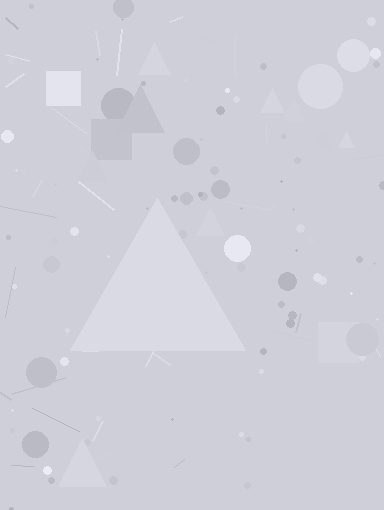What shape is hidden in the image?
A triangle is hidden in the image.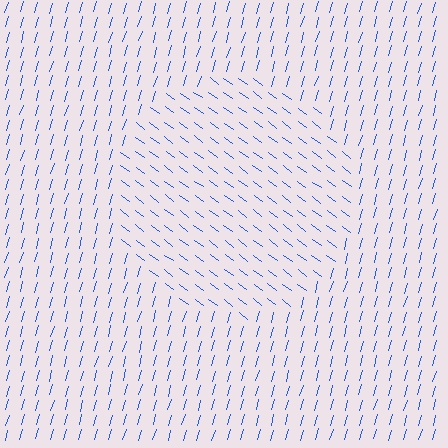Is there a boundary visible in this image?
Yes, there is a texture boundary formed by a change in line orientation.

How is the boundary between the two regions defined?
The boundary is defined purely by a change in line orientation (approximately 70 degrees difference). All lines are the same color and thickness.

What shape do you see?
I see a circle.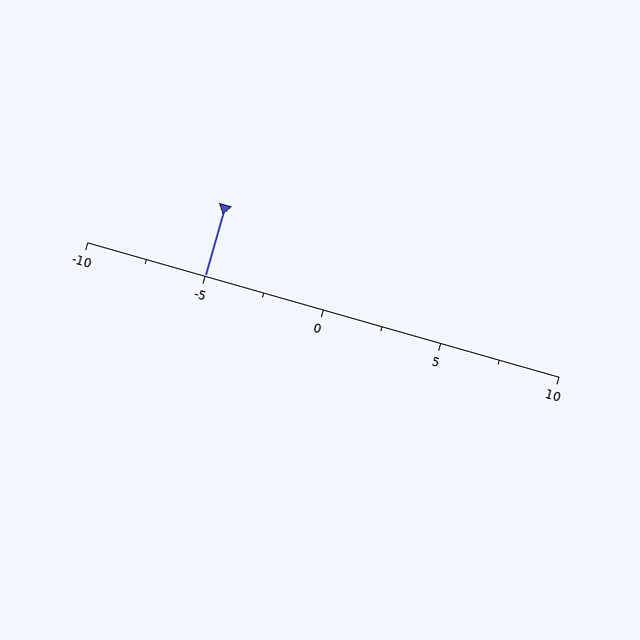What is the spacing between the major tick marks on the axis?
The major ticks are spaced 5 apart.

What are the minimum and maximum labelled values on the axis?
The axis runs from -10 to 10.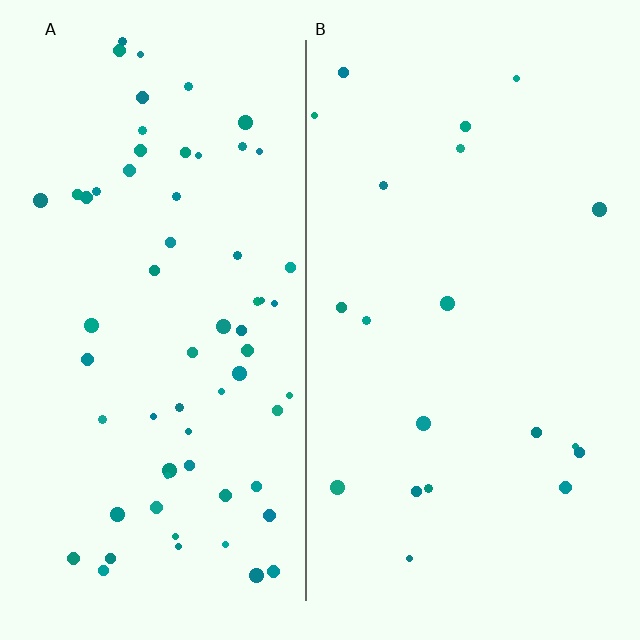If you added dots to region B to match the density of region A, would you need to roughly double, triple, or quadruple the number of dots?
Approximately triple.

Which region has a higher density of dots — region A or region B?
A (the left).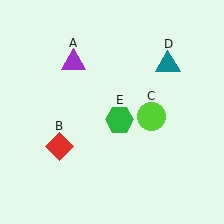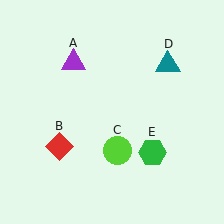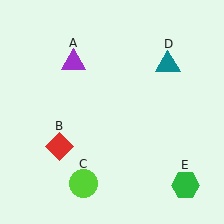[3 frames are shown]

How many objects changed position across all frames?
2 objects changed position: lime circle (object C), green hexagon (object E).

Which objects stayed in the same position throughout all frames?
Purple triangle (object A) and red diamond (object B) and teal triangle (object D) remained stationary.